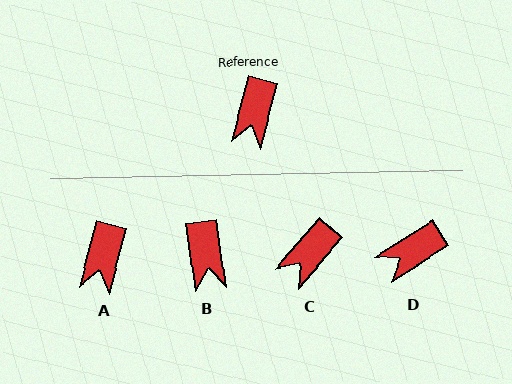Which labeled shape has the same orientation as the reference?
A.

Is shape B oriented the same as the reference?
No, it is off by about 23 degrees.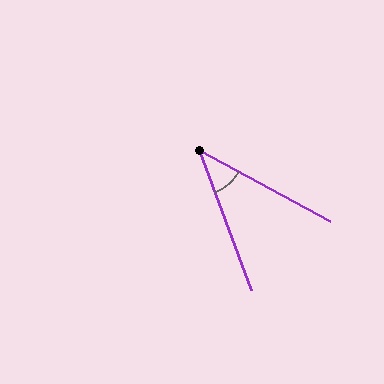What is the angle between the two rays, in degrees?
Approximately 41 degrees.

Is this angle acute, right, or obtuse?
It is acute.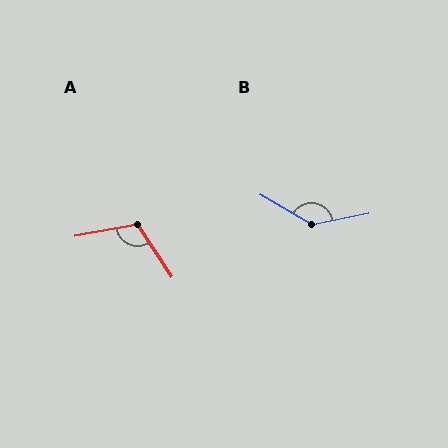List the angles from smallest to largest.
A (113°), B (139°).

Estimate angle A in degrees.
Approximately 113 degrees.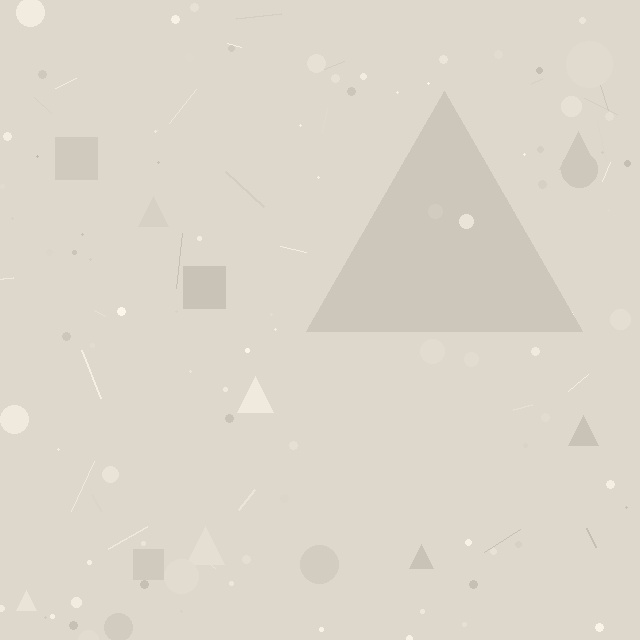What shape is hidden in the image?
A triangle is hidden in the image.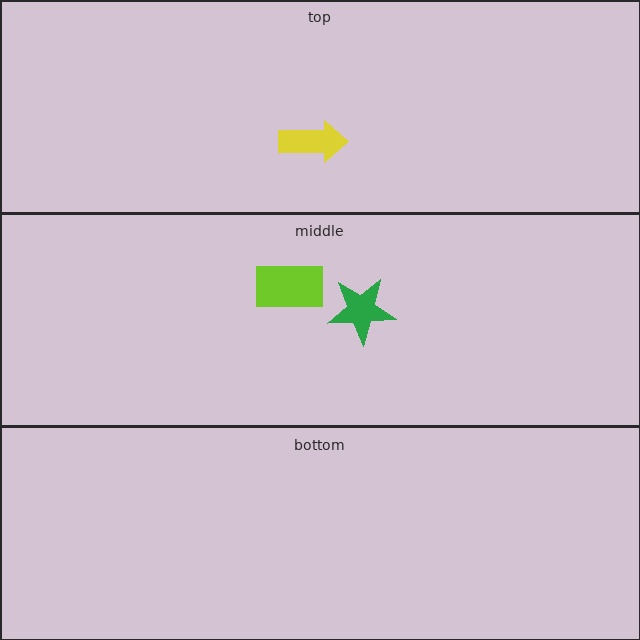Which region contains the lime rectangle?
The middle region.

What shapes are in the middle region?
The lime rectangle, the green star.